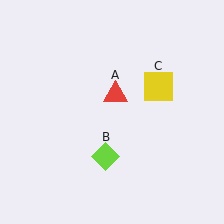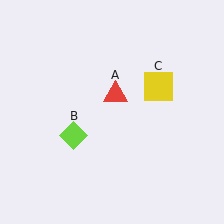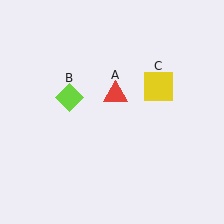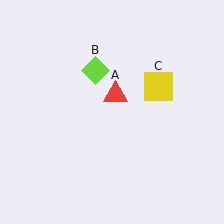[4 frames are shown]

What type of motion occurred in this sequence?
The lime diamond (object B) rotated clockwise around the center of the scene.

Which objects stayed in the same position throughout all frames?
Red triangle (object A) and yellow square (object C) remained stationary.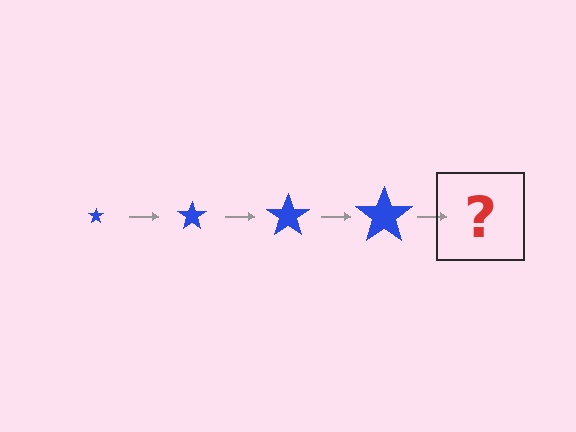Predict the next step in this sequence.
The next step is a blue star, larger than the previous one.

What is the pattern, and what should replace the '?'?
The pattern is that the star gets progressively larger each step. The '?' should be a blue star, larger than the previous one.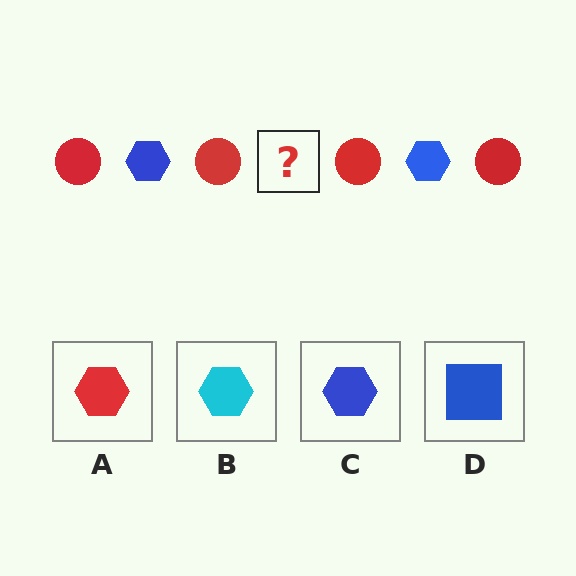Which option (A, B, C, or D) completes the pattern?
C.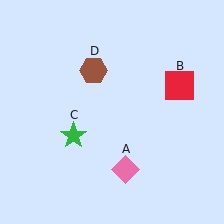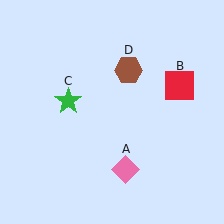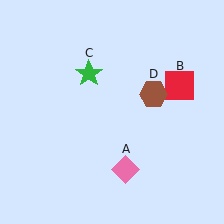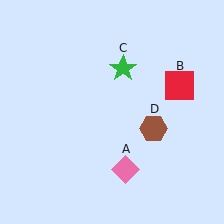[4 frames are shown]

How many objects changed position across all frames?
2 objects changed position: green star (object C), brown hexagon (object D).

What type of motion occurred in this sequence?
The green star (object C), brown hexagon (object D) rotated clockwise around the center of the scene.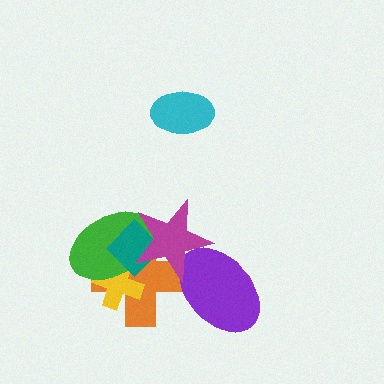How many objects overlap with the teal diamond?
4 objects overlap with the teal diamond.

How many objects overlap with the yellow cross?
3 objects overlap with the yellow cross.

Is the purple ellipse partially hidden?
Yes, it is partially covered by another shape.